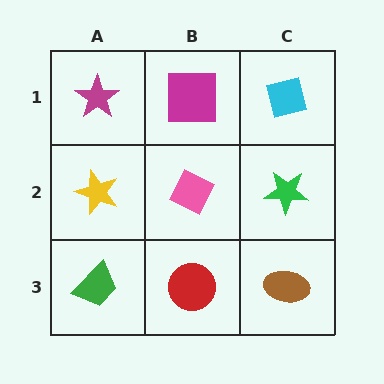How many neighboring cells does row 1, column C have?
2.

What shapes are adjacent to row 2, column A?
A magenta star (row 1, column A), a green trapezoid (row 3, column A), a pink diamond (row 2, column B).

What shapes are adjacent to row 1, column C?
A green star (row 2, column C), a magenta square (row 1, column B).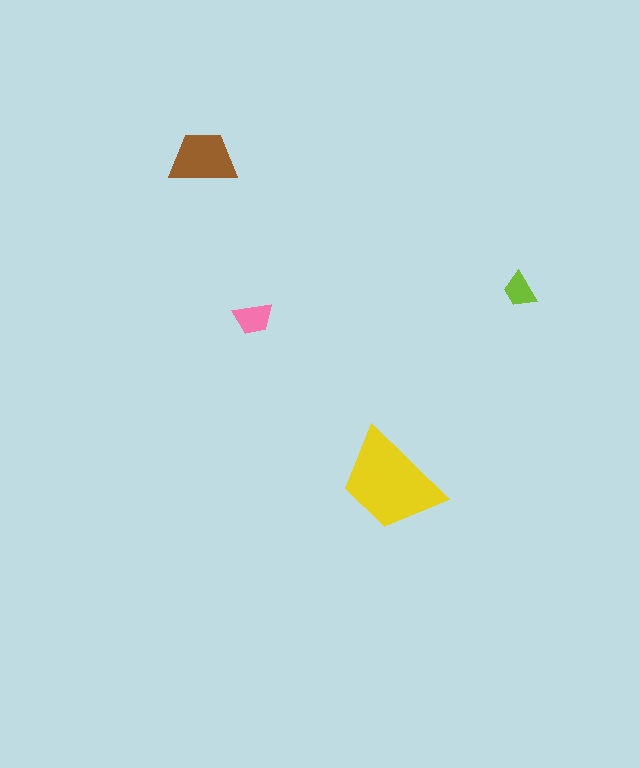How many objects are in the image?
There are 4 objects in the image.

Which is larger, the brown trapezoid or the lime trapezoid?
The brown one.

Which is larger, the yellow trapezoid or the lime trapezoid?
The yellow one.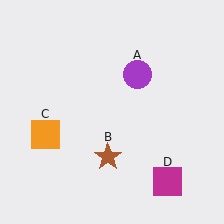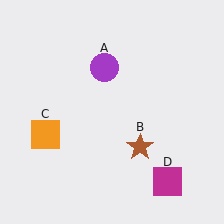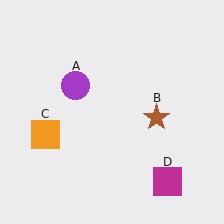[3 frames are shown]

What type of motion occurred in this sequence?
The purple circle (object A), brown star (object B) rotated counterclockwise around the center of the scene.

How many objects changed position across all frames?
2 objects changed position: purple circle (object A), brown star (object B).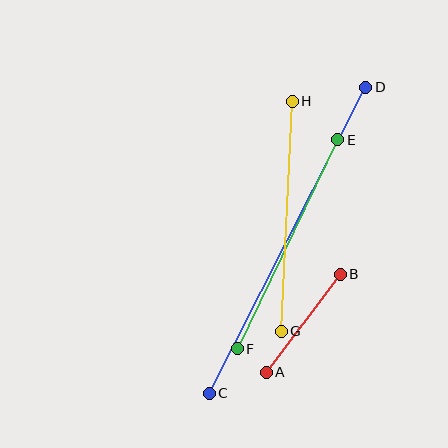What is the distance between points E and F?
The distance is approximately 232 pixels.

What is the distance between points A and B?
The distance is approximately 123 pixels.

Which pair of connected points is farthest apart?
Points C and D are farthest apart.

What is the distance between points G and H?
The distance is approximately 230 pixels.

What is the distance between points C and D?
The distance is approximately 344 pixels.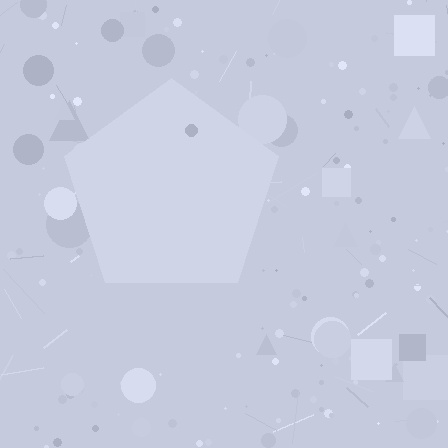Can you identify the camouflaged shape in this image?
The camouflaged shape is a pentagon.